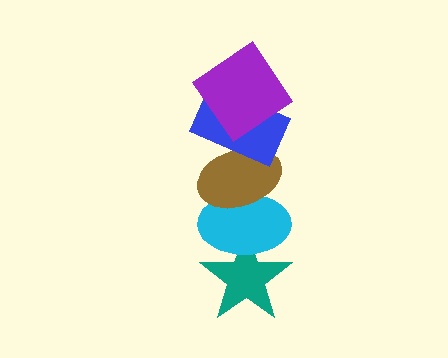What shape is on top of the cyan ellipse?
The brown ellipse is on top of the cyan ellipse.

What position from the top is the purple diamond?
The purple diamond is 1st from the top.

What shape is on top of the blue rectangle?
The purple diamond is on top of the blue rectangle.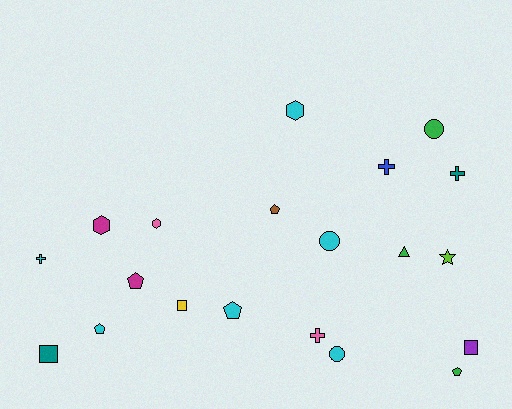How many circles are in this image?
There are 3 circles.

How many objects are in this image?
There are 20 objects.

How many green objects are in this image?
There are 3 green objects.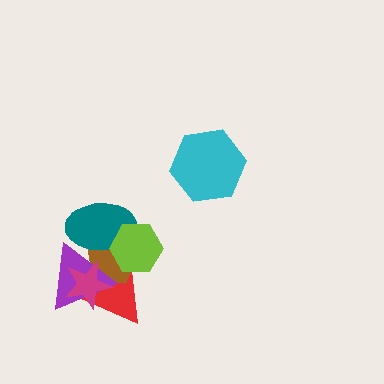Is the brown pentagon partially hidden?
Yes, it is partially covered by another shape.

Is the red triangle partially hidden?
Yes, it is partially covered by another shape.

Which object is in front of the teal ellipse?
The lime hexagon is in front of the teal ellipse.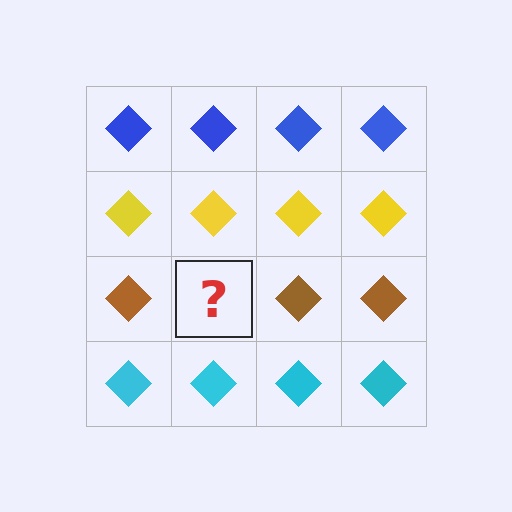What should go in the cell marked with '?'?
The missing cell should contain a brown diamond.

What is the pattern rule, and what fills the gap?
The rule is that each row has a consistent color. The gap should be filled with a brown diamond.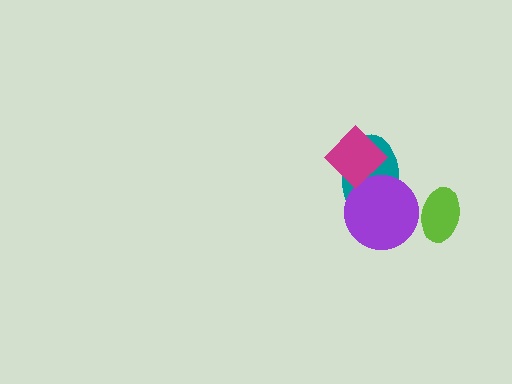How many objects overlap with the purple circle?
2 objects overlap with the purple circle.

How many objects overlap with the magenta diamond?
2 objects overlap with the magenta diamond.